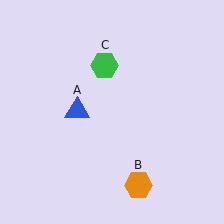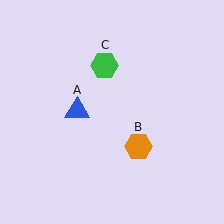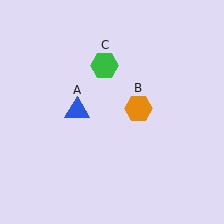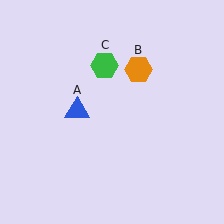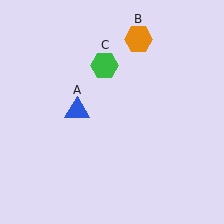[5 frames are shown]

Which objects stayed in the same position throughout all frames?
Blue triangle (object A) and green hexagon (object C) remained stationary.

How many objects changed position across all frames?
1 object changed position: orange hexagon (object B).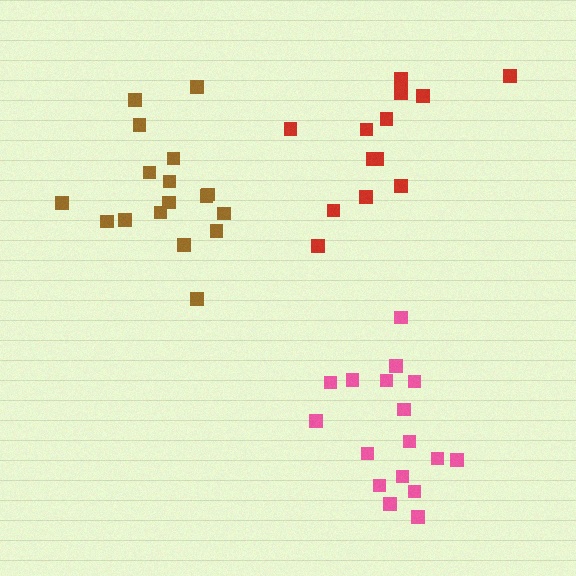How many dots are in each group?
Group 1: 17 dots, Group 2: 17 dots, Group 3: 13 dots (47 total).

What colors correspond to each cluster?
The clusters are colored: brown, pink, red.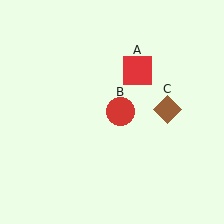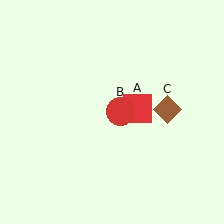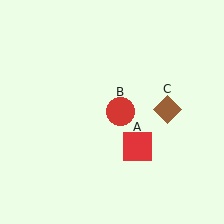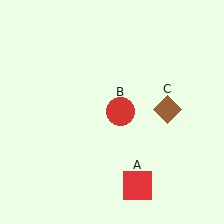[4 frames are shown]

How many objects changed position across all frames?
1 object changed position: red square (object A).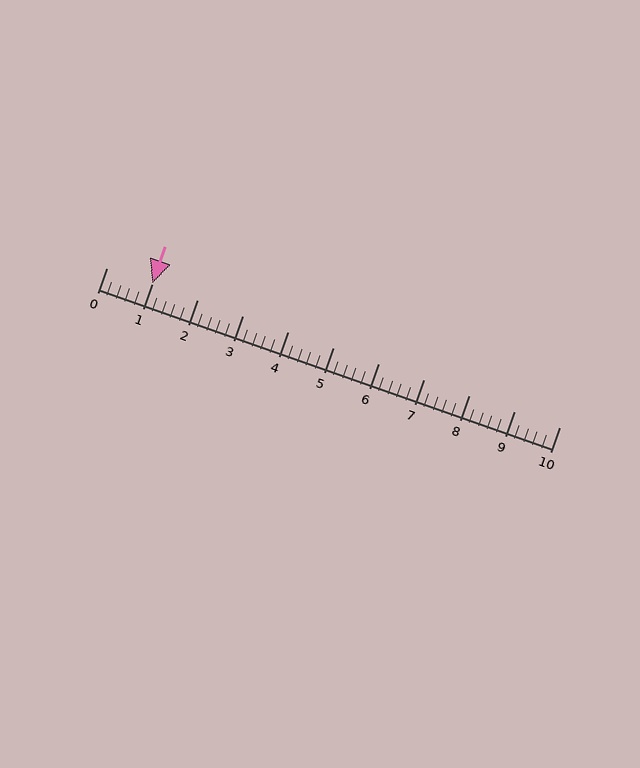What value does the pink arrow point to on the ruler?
The pink arrow points to approximately 1.0.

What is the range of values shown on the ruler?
The ruler shows values from 0 to 10.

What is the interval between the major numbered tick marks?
The major tick marks are spaced 1 units apart.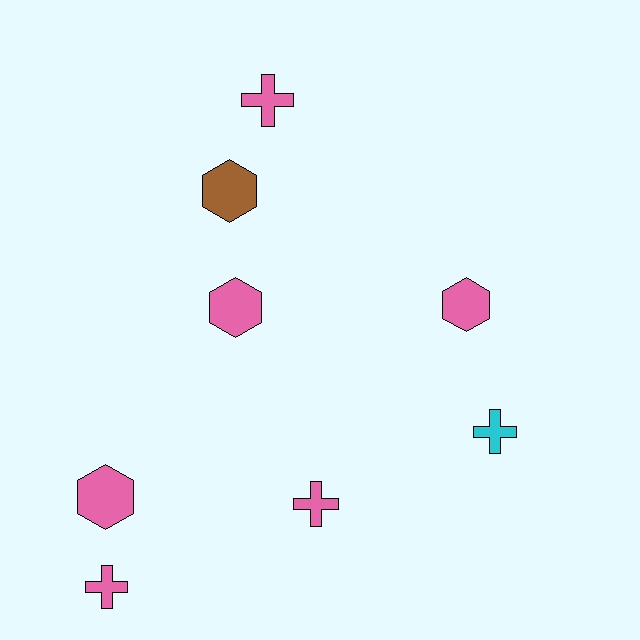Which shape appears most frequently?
Cross, with 4 objects.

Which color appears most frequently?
Pink, with 6 objects.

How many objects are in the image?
There are 8 objects.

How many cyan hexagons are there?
There are no cyan hexagons.